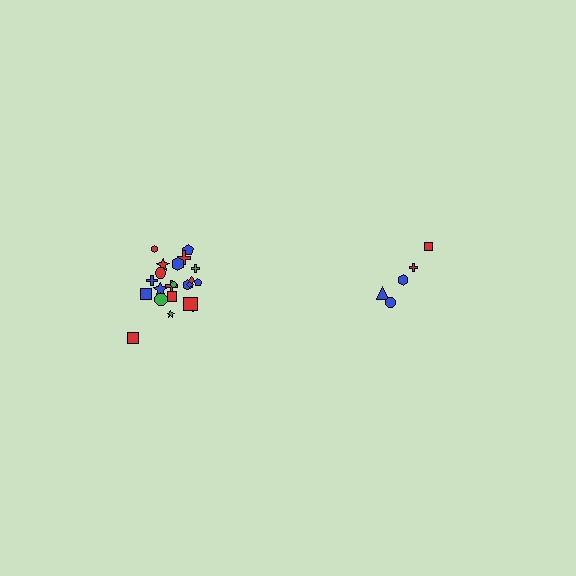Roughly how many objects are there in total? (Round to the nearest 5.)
Roughly 25 objects in total.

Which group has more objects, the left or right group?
The left group.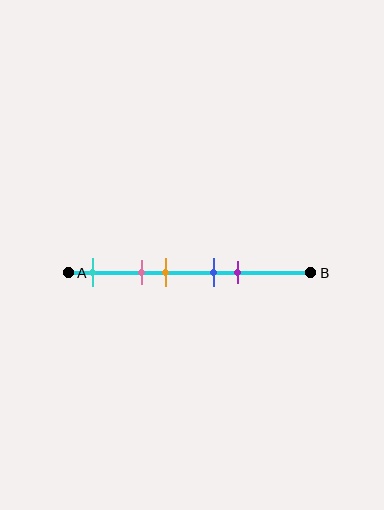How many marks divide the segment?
There are 5 marks dividing the segment.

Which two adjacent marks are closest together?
The blue and purple marks are the closest adjacent pair.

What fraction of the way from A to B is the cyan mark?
The cyan mark is approximately 10% (0.1) of the way from A to B.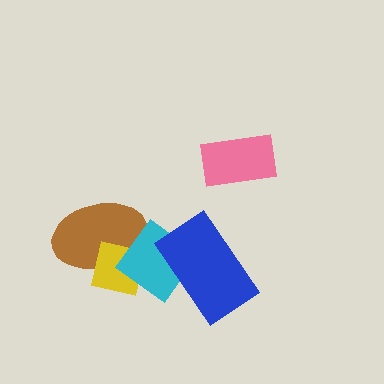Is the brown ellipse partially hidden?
Yes, it is partially covered by another shape.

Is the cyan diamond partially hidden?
Yes, it is partially covered by another shape.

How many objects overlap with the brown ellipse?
2 objects overlap with the brown ellipse.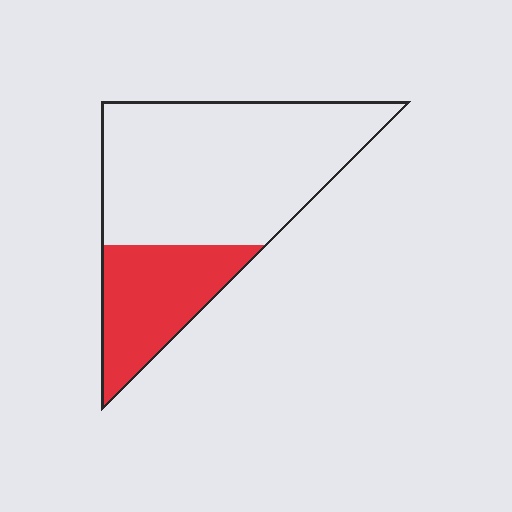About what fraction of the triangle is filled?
About one quarter (1/4).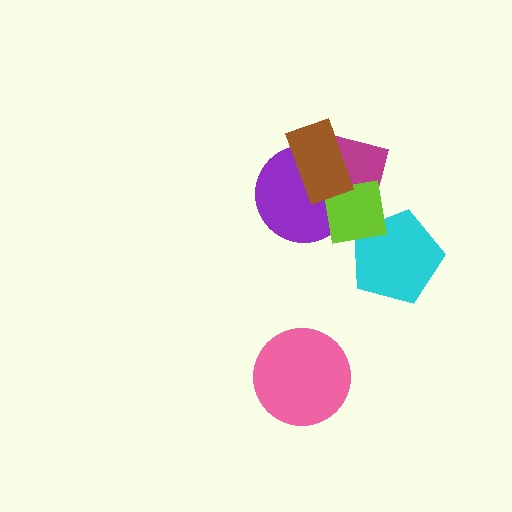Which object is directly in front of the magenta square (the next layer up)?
The purple circle is directly in front of the magenta square.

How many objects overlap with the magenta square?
3 objects overlap with the magenta square.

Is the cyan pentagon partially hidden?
Yes, it is partially covered by another shape.